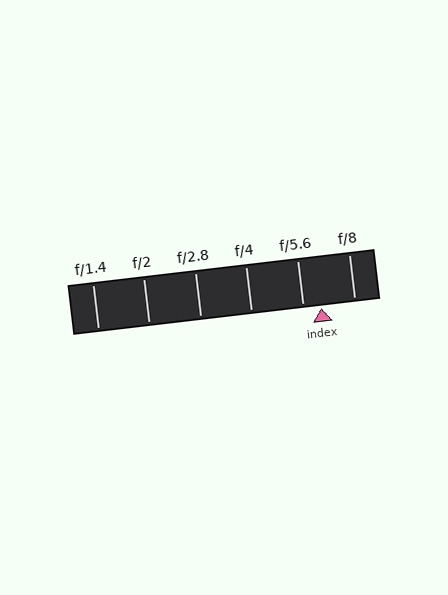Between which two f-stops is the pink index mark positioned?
The index mark is between f/5.6 and f/8.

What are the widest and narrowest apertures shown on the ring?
The widest aperture shown is f/1.4 and the narrowest is f/8.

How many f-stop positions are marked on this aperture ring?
There are 6 f-stop positions marked.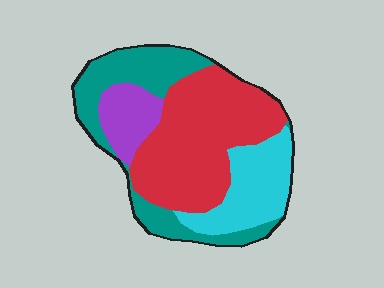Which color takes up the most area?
Red, at roughly 45%.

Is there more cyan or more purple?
Cyan.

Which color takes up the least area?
Purple, at roughly 10%.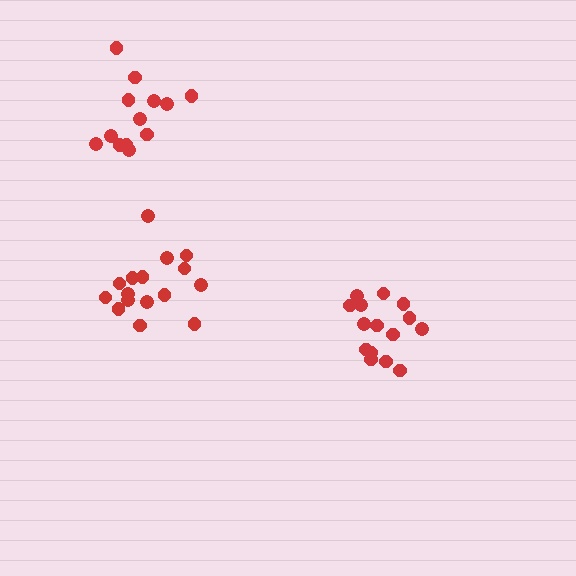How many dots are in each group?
Group 1: 15 dots, Group 2: 16 dots, Group 3: 13 dots (44 total).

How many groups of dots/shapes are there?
There are 3 groups.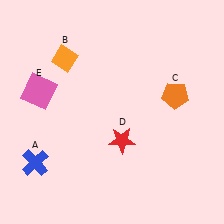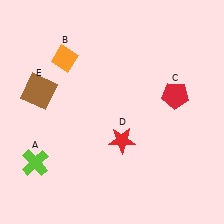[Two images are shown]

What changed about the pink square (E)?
In Image 1, E is pink. In Image 2, it changed to brown.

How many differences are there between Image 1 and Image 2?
There are 3 differences between the two images.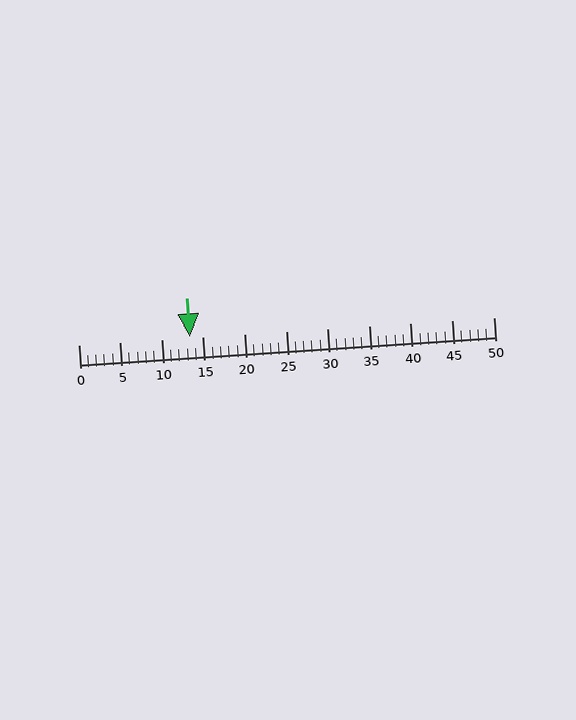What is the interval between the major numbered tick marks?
The major tick marks are spaced 5 units apart.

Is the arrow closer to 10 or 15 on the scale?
The arrow is closer to 15.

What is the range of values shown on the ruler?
The ruler shows values from 0 to 50.